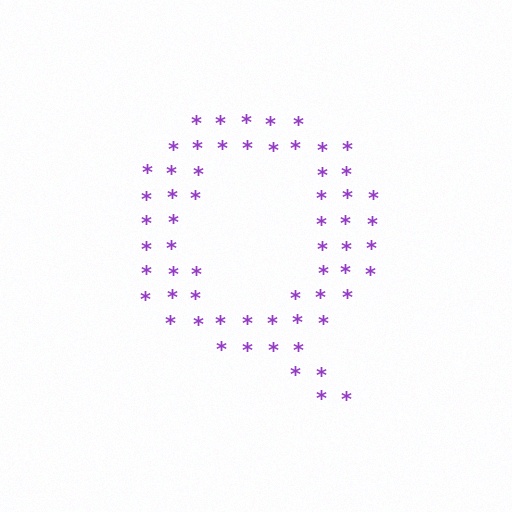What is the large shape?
The large shape is the letter Q.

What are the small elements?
The small elements are asterisks.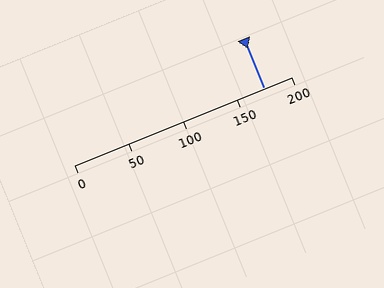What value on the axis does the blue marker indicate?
The marker indicates approximately 175.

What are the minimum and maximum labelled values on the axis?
The axis runs from 0 to 200.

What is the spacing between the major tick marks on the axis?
The major ticks are spaced 50 apart.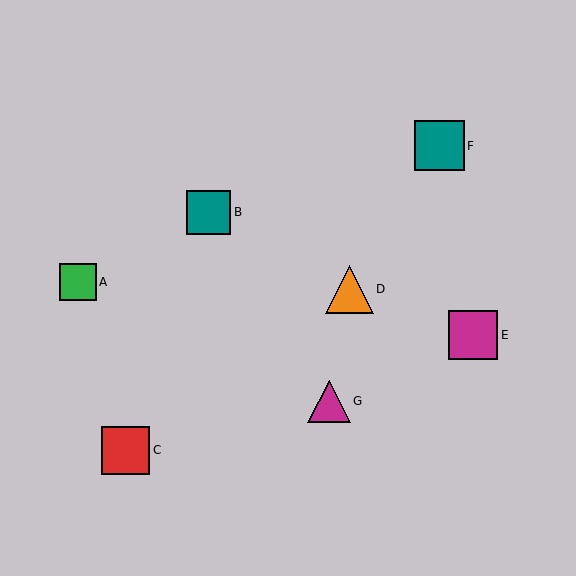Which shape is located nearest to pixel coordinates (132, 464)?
The red square (labeled C) at (126, 450) is nearest to that location.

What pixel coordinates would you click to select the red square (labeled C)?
Click at (126, 450) to select the red square C.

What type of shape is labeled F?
Shape F is a teal square.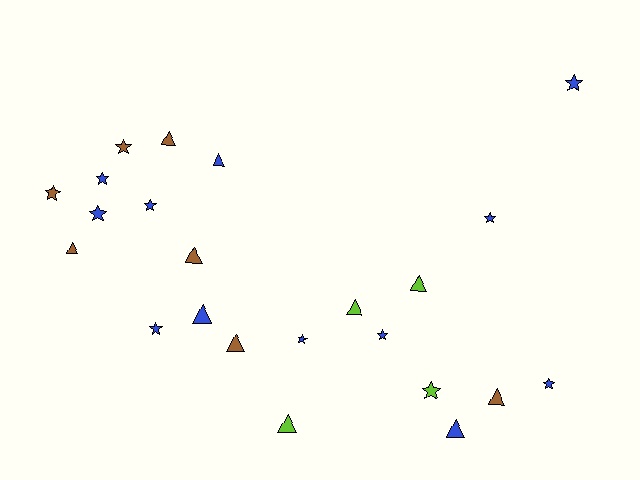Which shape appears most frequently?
Star, with 12 objects.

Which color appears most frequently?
Blue, with 12 objects.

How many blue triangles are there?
There are 3 blue triangles.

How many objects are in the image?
There are 23 objects.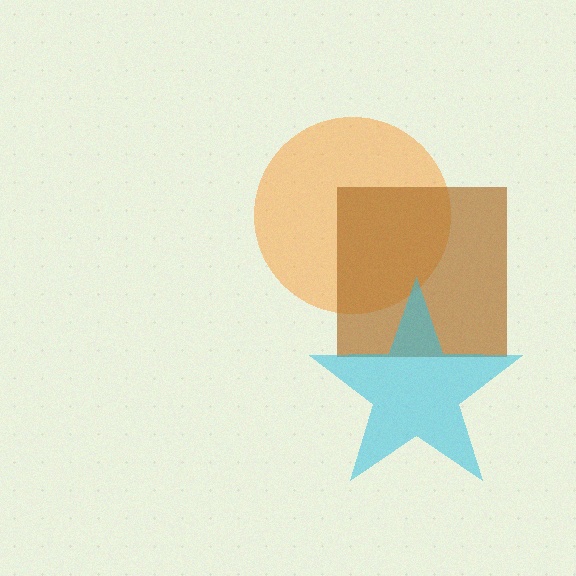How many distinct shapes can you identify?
There are 3 distinct shapes: an orange circle, a brown square, a cyan star.